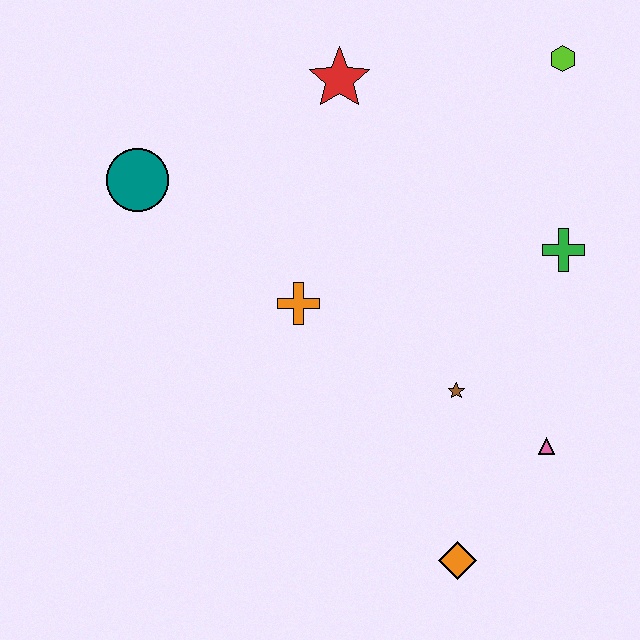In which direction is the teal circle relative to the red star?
The teal circle is to the left of the red star.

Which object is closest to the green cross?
The brown star is closest to the green cross.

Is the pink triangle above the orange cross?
No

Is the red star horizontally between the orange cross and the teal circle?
No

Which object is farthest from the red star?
The orange diamond is farthest from the red star.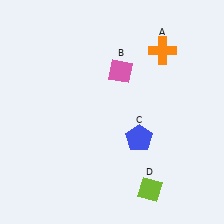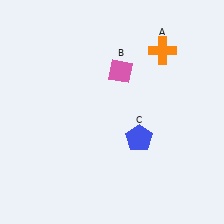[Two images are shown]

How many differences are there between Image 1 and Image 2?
There is 1 difference between the two images.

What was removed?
The lime diamond (D) was removed in Image 2.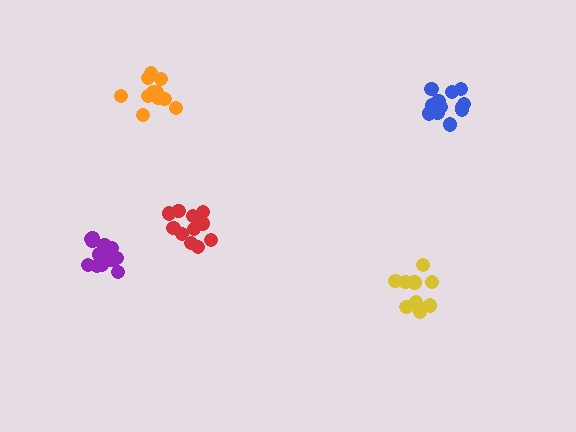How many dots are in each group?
Group 1: 11 dots, Group 2: 11 dots, Group 3: 13 dots, Group 4: 11 dots, Group 5: 14 dots (60 total).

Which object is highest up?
The orange cluster is topmost.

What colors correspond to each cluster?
The clusters are colored: red, yellow, purple, orange, blue.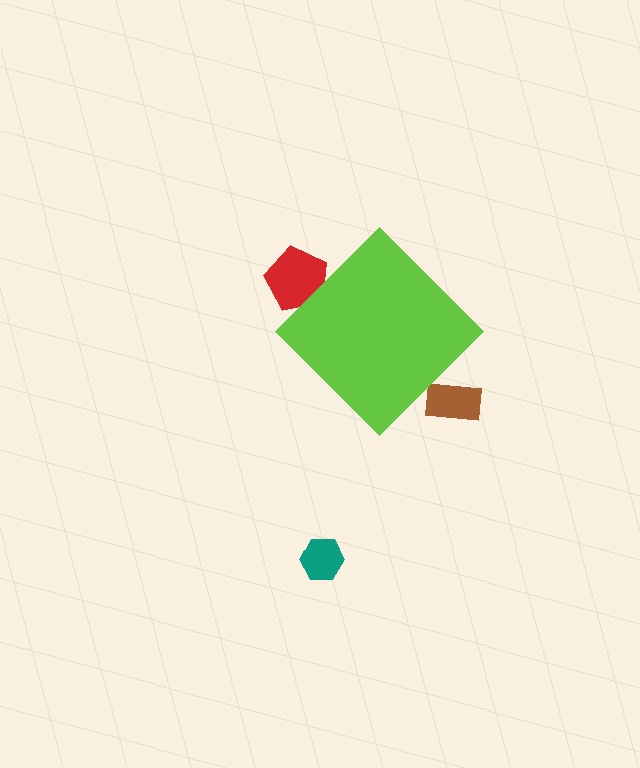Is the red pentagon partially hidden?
Yes, the red pentagon is partially hidden behind the lime diamond.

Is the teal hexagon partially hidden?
No, the teal hexagon is fully visible.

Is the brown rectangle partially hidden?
Yes, the brown rectangle is partially hidden behind the lime diamond.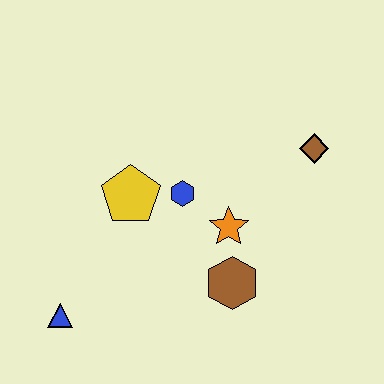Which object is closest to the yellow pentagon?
The blue hexagon is closest to the yellow pentagon.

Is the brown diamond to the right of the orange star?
Yes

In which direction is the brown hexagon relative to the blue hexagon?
The brown hexagon is below the blue hexagon.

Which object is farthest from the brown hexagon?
The blue triangle is farthest from the brown hexagon.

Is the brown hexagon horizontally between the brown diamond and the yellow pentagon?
Yes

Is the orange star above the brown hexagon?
Yes